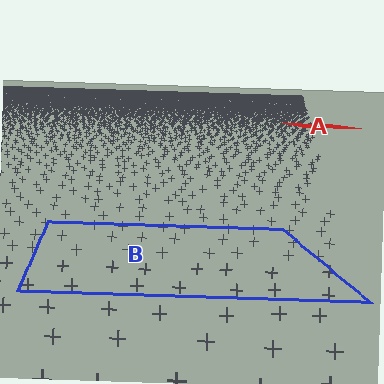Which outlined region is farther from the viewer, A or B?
Region A is farther from the viewer — the texture elements inside it appear smaller and more densely packed.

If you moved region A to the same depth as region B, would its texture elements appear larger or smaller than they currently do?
They would appear larger. At a closer depth, the same texture elements are projected at a bigger on-screen size.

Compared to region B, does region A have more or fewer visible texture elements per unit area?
Region A has more texture elements per unit area — they are packed more densely because it is farther away.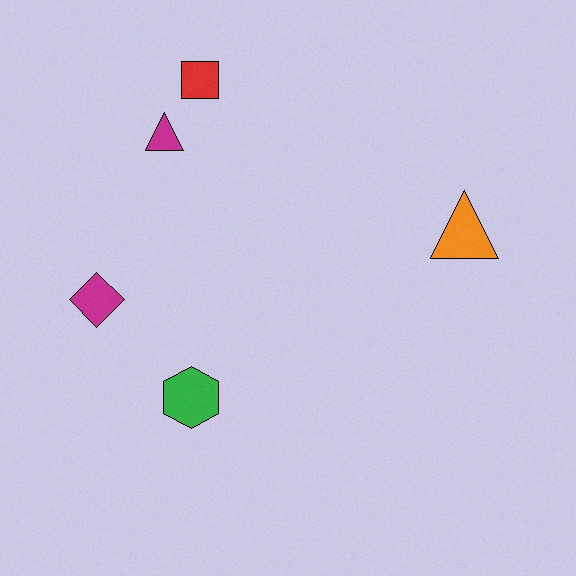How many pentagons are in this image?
There are no pentagons.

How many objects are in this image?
There are 5 objects.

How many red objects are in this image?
There is 1 red object.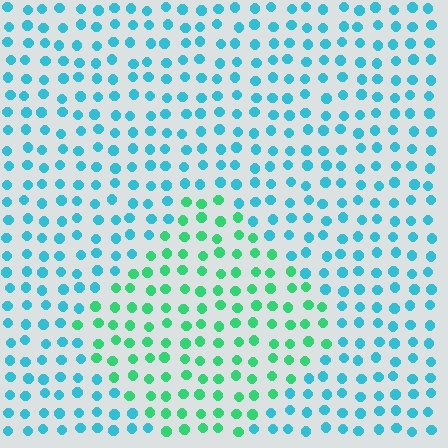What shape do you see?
I see a diamond.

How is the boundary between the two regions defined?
The boundary is defined purely by a slight shift in hue (about 43 degrees). Spacing, size, and orientation are identical on both sides.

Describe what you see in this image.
The image is filled with small cyan elements in a uniform arrangement. A diamond-shaped region is visible where the elements are tinted to a slightly different hue, forming a subtle color boundary.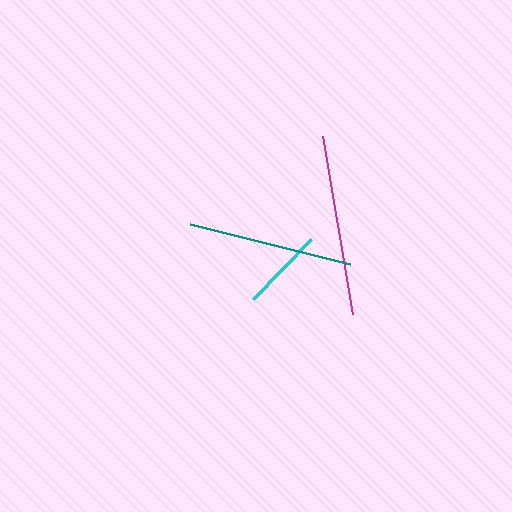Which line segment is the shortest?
The cyan line is the shortest at approximately 83 pixels.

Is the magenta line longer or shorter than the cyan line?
The magenta line is longer than the cyan line.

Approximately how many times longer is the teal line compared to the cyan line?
The teal line is approximately 2.0 times the length of the cyan line.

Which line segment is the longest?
The magenta line is the longest at approximately 181 pixels.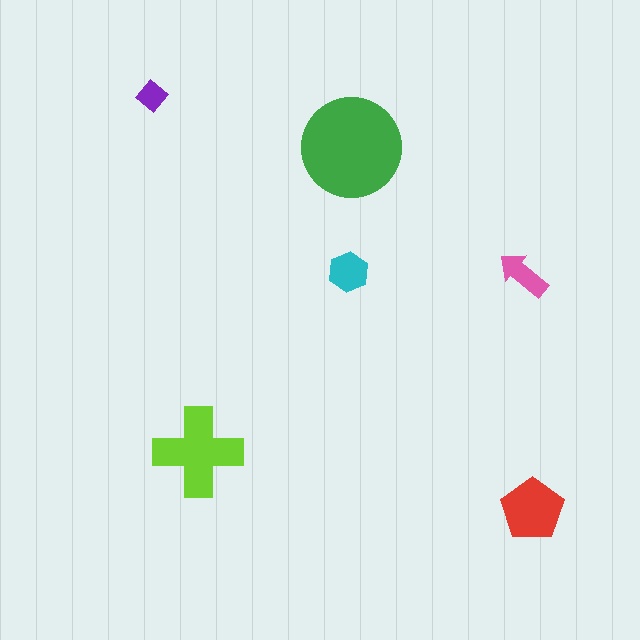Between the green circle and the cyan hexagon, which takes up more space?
The green circle.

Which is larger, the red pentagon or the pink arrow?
The red pentagon.